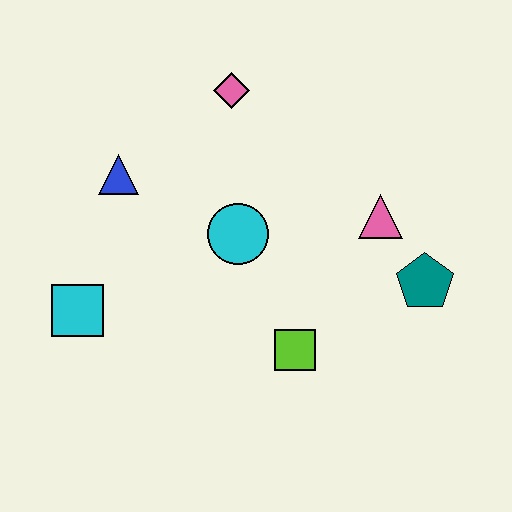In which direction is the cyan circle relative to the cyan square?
The cyan circle is to the right of the cyan square.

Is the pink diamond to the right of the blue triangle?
Yes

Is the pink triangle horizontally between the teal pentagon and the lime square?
Yes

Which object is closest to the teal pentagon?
The pink triangle is closest to the teal pentagon.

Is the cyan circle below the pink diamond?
Yes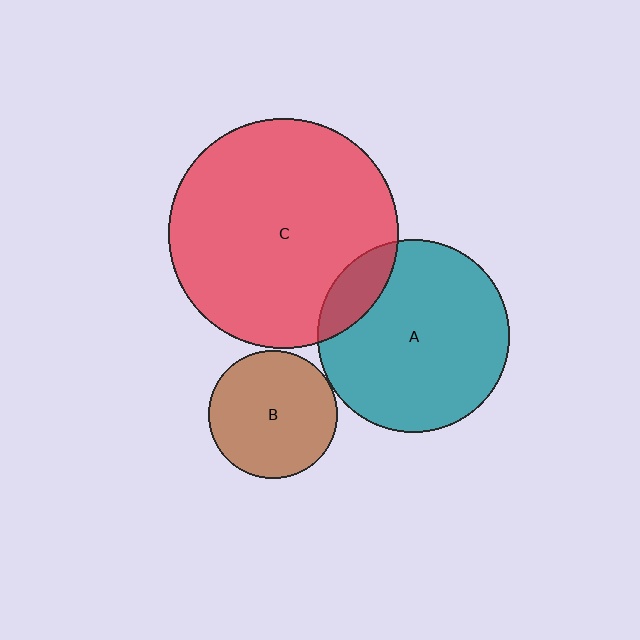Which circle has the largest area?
Circle C (red).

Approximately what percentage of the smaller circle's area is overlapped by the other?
Approximately 15%.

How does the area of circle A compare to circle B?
Approximately 2.2 times.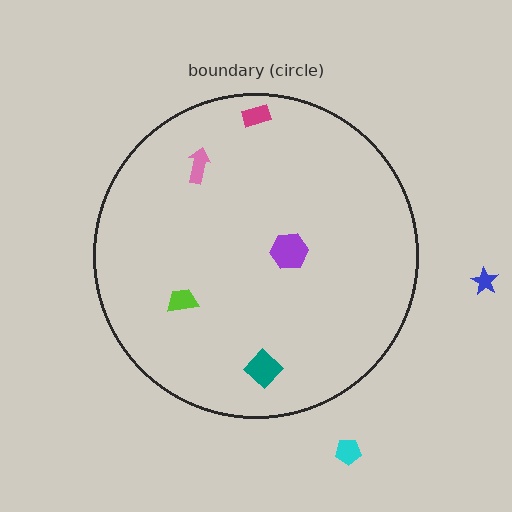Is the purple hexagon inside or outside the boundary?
Inside.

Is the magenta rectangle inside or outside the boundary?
Inside.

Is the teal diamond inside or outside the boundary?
Inside.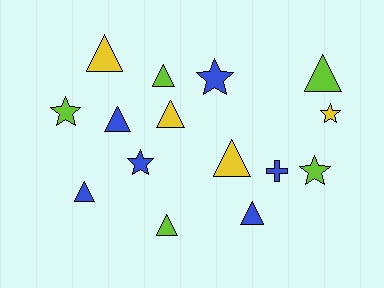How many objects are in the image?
There are 15 objects.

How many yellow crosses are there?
There are no yellow crosses.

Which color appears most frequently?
Blue, with 6 objects.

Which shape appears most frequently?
Triangle, with 9 objects.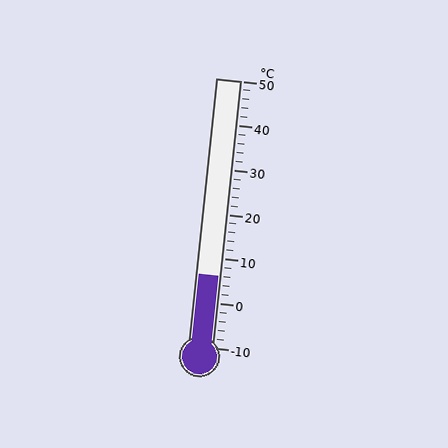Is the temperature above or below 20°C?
The temperature is below 20°C.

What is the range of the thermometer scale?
The thermometer scale ranges from -10°C to 50°C.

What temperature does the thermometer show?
The thermometer shows approximately 6°C.